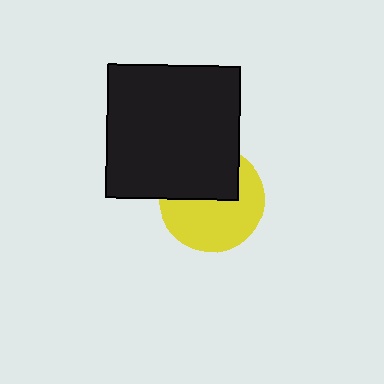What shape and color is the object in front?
The object in front is a black square.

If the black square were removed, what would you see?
You would see the complete yellow circle.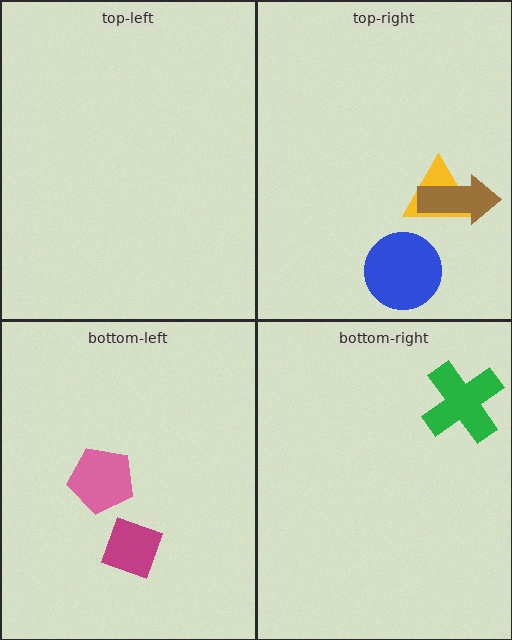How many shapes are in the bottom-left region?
2.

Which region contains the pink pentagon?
The bottom-left region.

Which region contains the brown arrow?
The top-right region.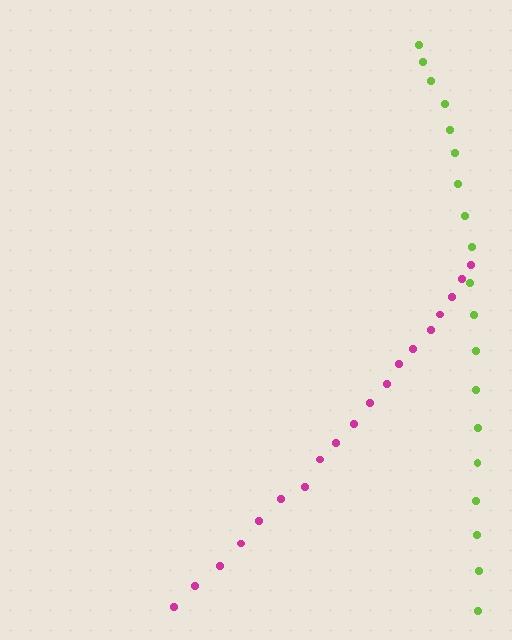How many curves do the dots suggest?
There are 2 distinct paths.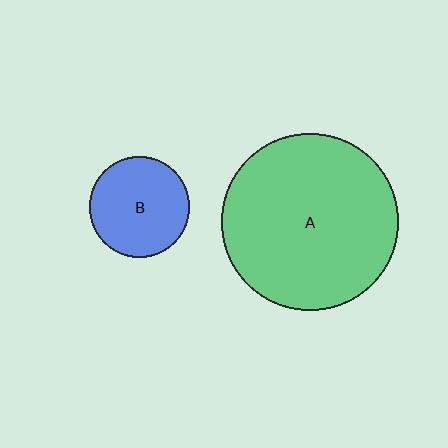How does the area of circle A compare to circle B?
Approximately 3.1 times.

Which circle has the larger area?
Circle A (green).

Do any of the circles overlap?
No, none of the circles overlap.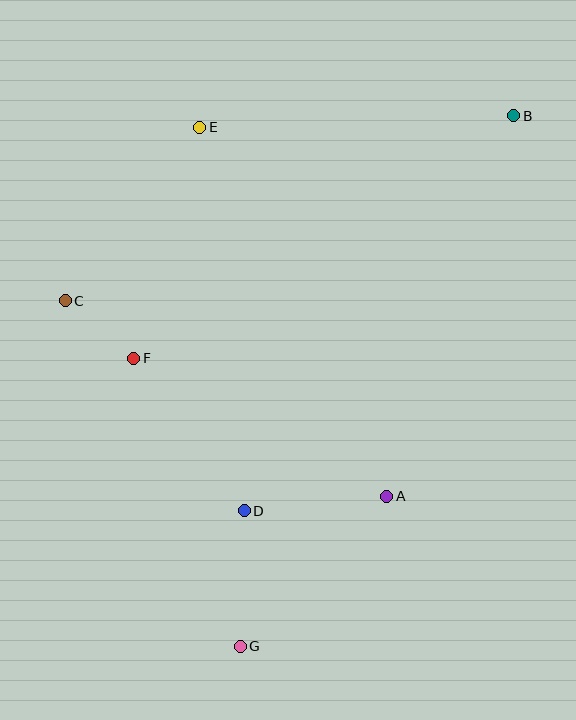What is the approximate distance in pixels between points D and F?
The distance between D and F is approximately 188 pixels.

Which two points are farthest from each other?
Points B and G are farthest from each other.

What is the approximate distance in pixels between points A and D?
The distance between A and D is approximately 143 pixels.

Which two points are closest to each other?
Points C and F are closest to each other.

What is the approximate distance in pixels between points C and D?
The distance between C and D is approximately 276 pixels.